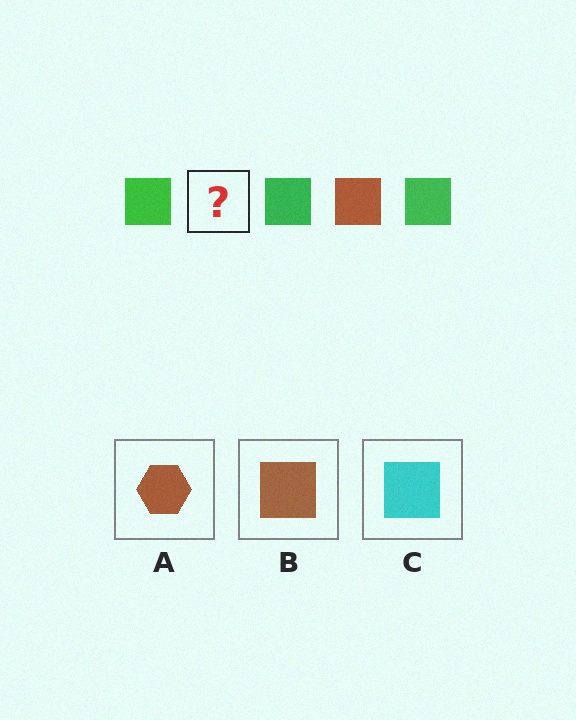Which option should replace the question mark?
Option B.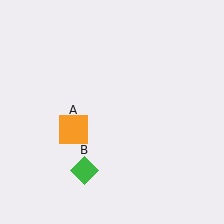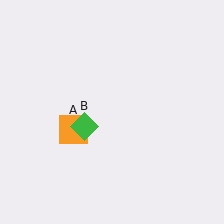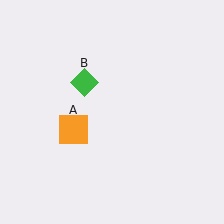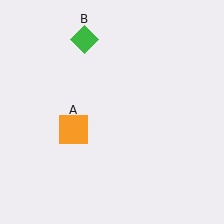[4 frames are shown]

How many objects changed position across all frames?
1 object changed position: green diamond (object B).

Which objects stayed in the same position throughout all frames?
Orange square (object A) remained stationary.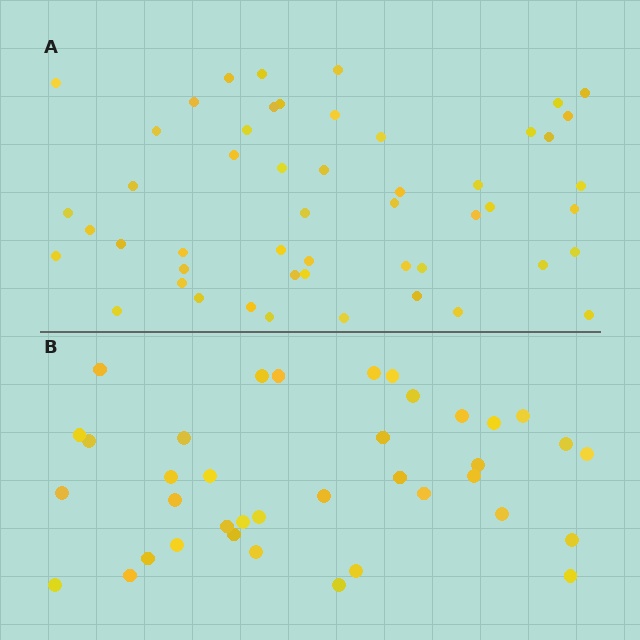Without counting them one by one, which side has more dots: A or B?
Region A (the top region) has more dots.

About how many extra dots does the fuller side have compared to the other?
Region A has approximately 15 more dots than region B.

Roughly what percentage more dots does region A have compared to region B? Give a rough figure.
About 35% more.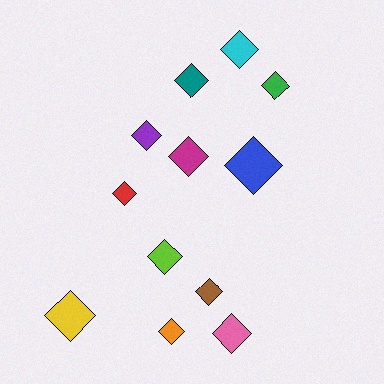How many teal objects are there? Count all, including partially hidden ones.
There is 1 teal object.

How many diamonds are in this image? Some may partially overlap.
There are 12 diamonds.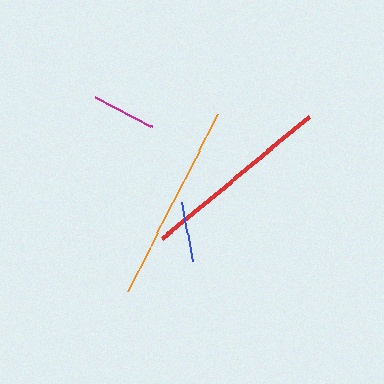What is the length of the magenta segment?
The magenta segment is approximately 65 pixels long.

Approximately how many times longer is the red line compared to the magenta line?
The red line is approximately 3.0 times the length of the magenta line.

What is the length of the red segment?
The red segment is approximately 193 pixels long.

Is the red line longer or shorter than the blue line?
The red line is longer than the blue line.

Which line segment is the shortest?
The blue line is the shortest at approximately 60 pixels.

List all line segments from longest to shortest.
From longest to shortest: orange, red, magenta, blue.